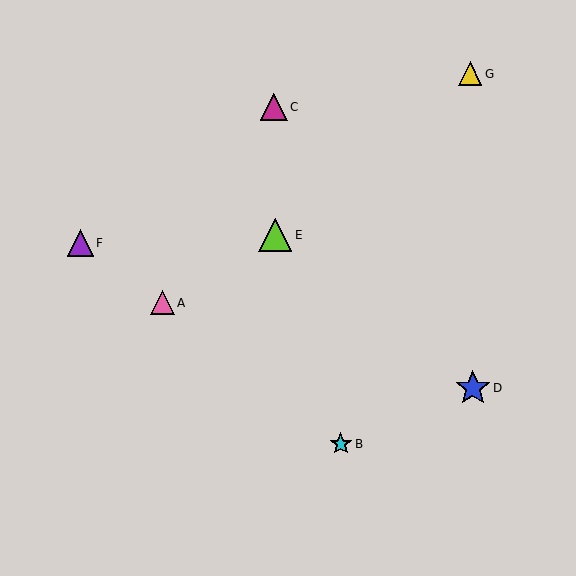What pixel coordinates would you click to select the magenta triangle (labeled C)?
Click at (274, 107) to select the magenta triangle C.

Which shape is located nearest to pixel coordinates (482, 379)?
The blue star (labeled D) at (473, 388) is nearest to that location.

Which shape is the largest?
The blue star (labeled D) is the largest.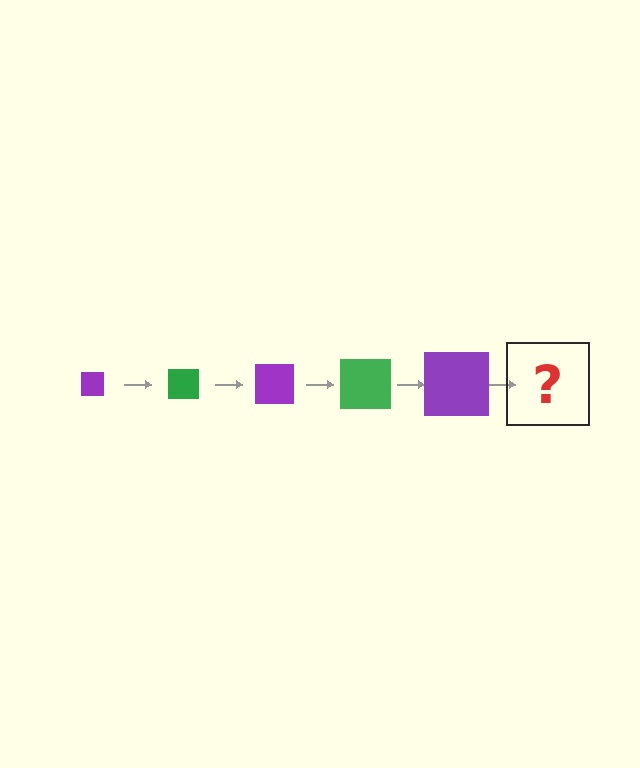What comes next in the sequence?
The next element should be a green square, larger than the previous one.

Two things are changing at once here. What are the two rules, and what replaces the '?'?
The two rules are that the square grows larger each step and the color cycles through purple and green. The '?' should be a green square, larger than the previous one.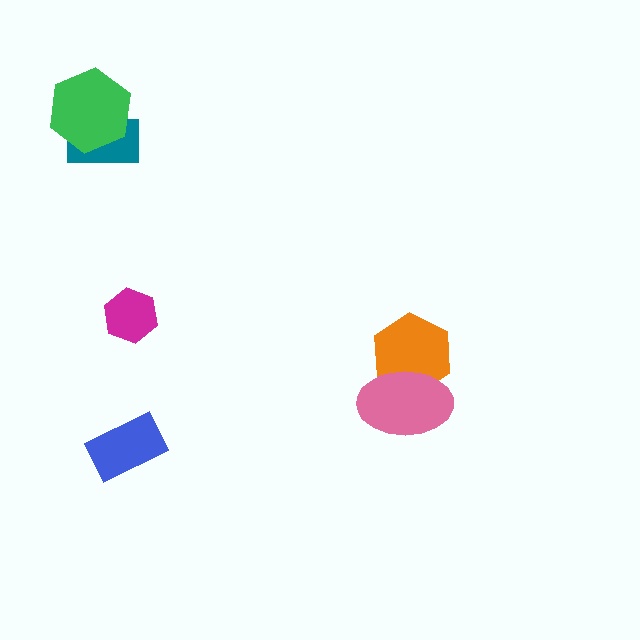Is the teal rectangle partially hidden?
Yes, it is partially covered by another shape.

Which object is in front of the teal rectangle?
The green hexagon is in front of the teal rectangle.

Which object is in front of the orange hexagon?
The pink ellipse is in front of the orange hexagon.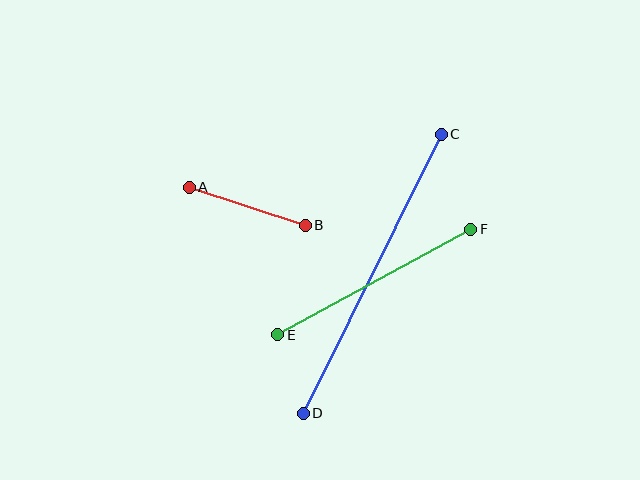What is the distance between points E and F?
The distance is approximately 220 pixels.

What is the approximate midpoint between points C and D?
The midpoint is at approximately (372, 274) pixels.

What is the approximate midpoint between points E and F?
The midpoint is at approximately (374, 282) pixels.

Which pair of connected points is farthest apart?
Points C and D are farthest apart.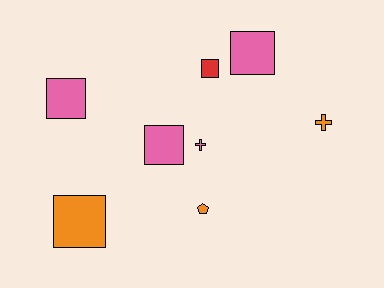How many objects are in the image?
There are 8 objects.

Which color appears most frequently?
Pink, with 4 objects.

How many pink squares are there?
There are 3 pink squares.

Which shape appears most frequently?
Square, with 5 objects.